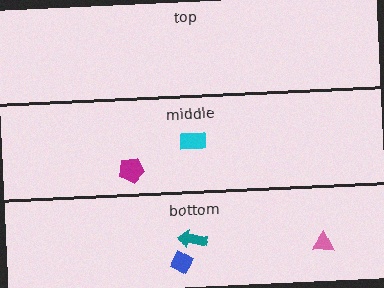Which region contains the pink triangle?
The bottom region.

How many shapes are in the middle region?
2.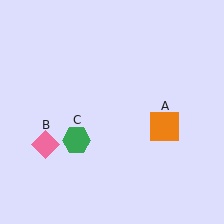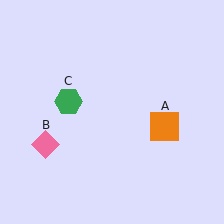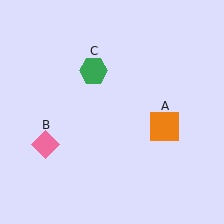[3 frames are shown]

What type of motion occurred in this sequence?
The green hexagon (object C) rotated clockwise around the center of the scene.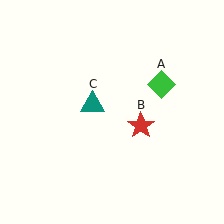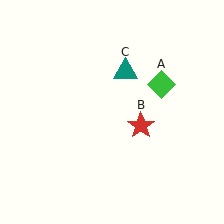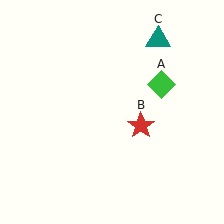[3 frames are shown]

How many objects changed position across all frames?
1 object changed position: teal triangle (object C).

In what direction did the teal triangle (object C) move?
The teal triangle (object C) moved up and to the right.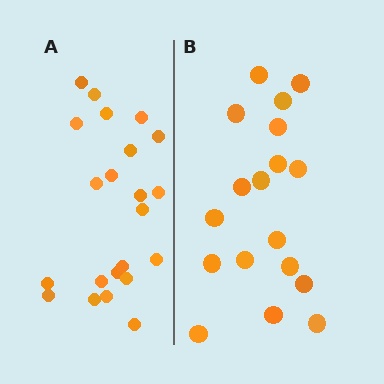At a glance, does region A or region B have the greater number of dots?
Region A (the left region) has more dots.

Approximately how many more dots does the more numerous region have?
Region A has about 4 more dots than region B.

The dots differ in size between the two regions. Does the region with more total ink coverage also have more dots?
No. Region B has more total ink coverage because its dots are larger, but region A actually contains more individual dots. Total area can be misleading — the number of items is what matters here.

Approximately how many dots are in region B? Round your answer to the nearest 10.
About 20 dots. (The exact count is 18, which rounds to 20.)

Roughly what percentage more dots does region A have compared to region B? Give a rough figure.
About 20% more.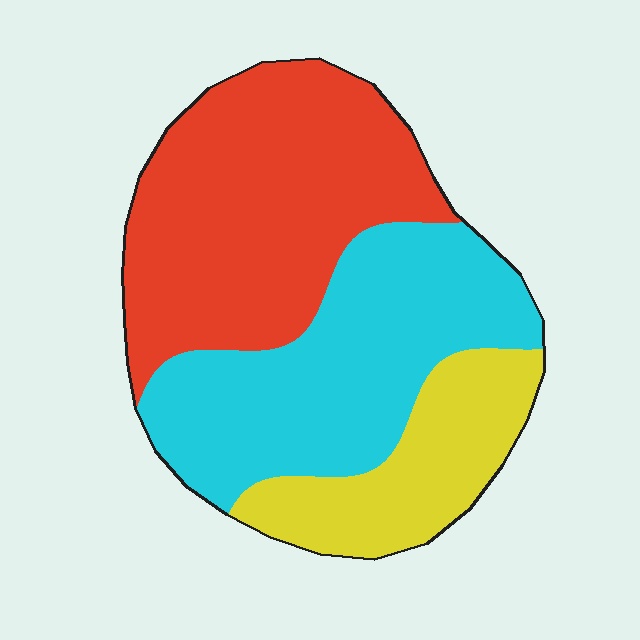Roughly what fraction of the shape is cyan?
Cyan covers 38% of the shape.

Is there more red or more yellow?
Red.